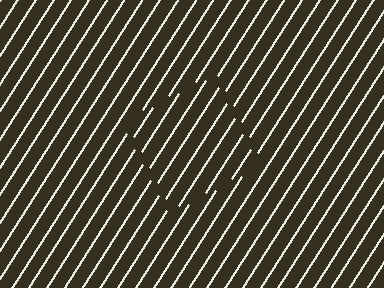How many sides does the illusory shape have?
4 sides — the line-ends trace a square.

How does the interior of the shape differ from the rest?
The interior of the shape contains the same grating, shifted by half a period — the contour is defined by the phase discontinuity where line-ends from the inner and outer gratings abut.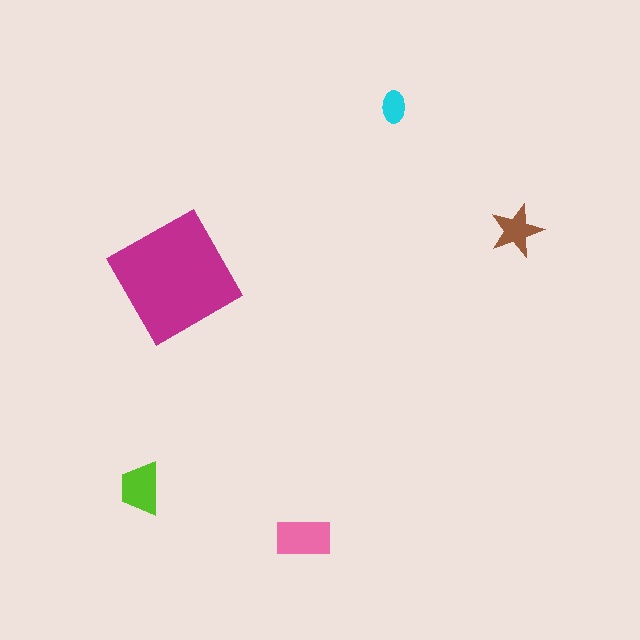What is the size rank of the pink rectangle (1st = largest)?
2nd.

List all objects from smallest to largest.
The cyan ellipse, the brown star, the lime trapezoid, the pink rectangle, the magenta square.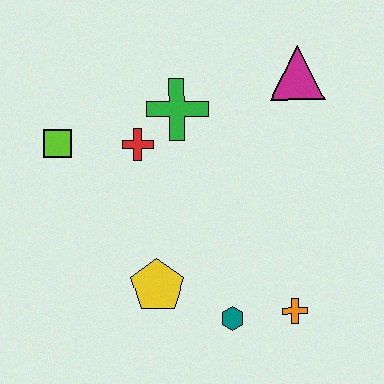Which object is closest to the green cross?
The red cross is closest to the green cross.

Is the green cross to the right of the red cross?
Yes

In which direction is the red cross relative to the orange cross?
The red cross is above the orange cross.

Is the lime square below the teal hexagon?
No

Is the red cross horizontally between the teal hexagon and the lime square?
Yes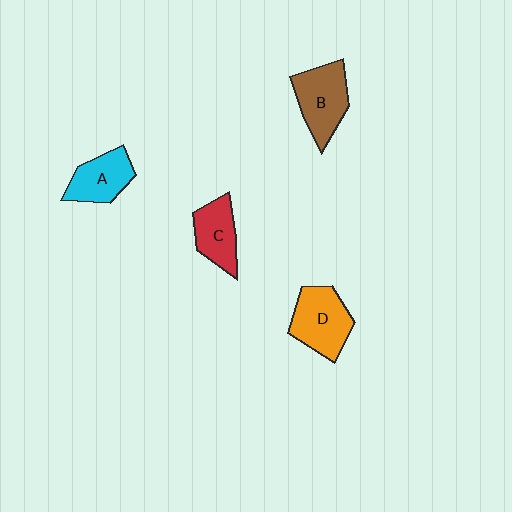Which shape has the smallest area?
Shape C (red).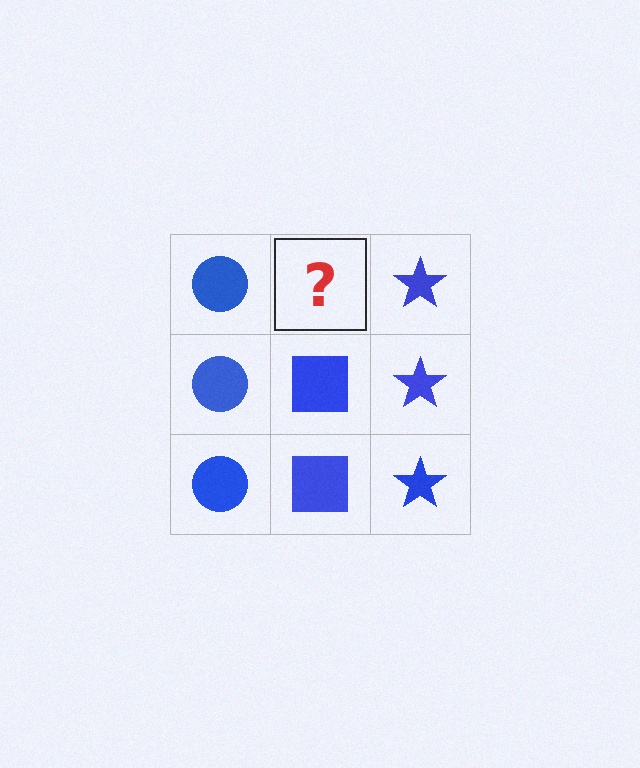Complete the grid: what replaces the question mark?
The question mark should be replaced with a blue square.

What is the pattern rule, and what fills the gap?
The rule is that each column has a consistent shape. The gap should be filled with a blue square.